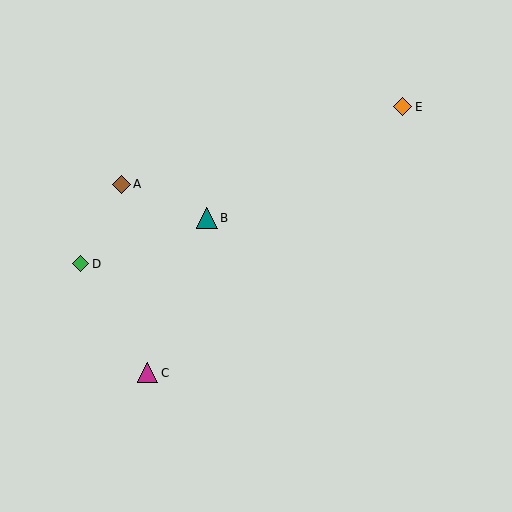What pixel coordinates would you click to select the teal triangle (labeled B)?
Click at (207, 218) to select the teal triangle B.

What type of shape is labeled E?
Shape E is an orange diamond.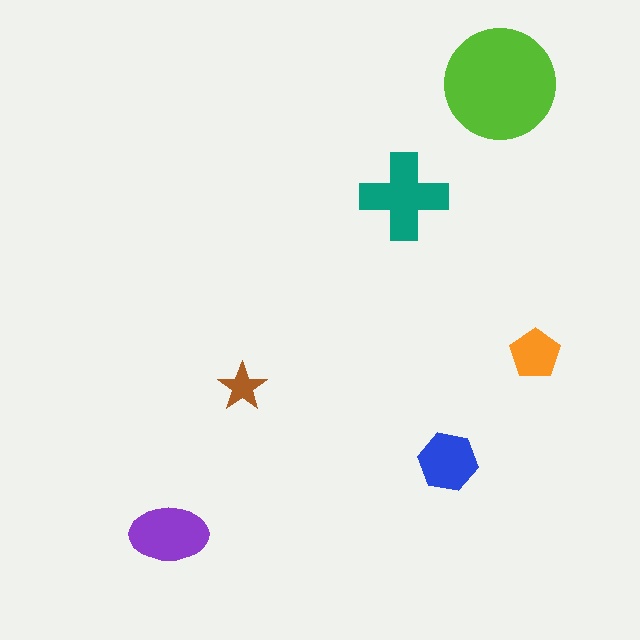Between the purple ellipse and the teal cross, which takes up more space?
The teal cross.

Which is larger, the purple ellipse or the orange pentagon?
The purple ellipse.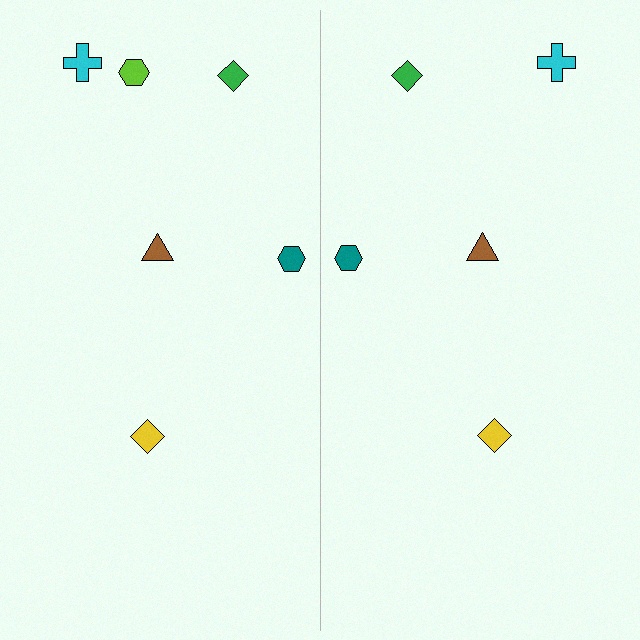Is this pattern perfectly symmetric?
No, the pattern is not perfectly symmetric. A lime hexagon is missing from the right side.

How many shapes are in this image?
There are 11 shapes in this image.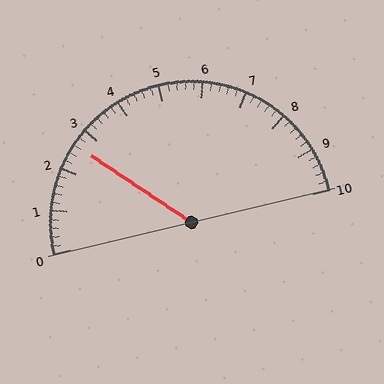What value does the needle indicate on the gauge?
The needle indicates approximately 2.6.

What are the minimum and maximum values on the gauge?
The gauge ranges from 0 to 10.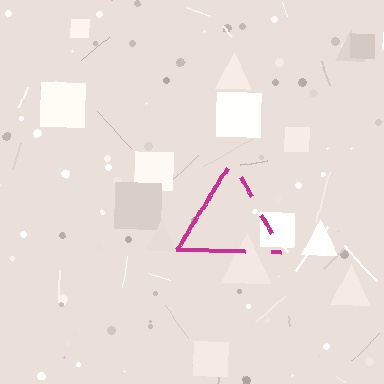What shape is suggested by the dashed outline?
The dashed outline suggests a triangle.